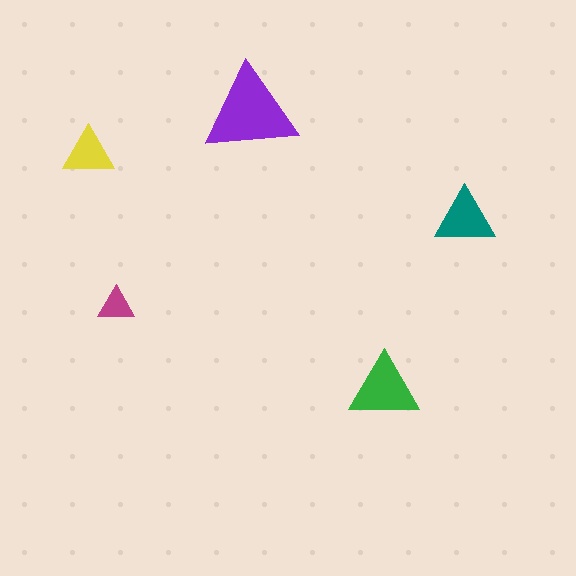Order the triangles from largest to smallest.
the purple one, the green one, the teal one, the yellow one, the magenta one.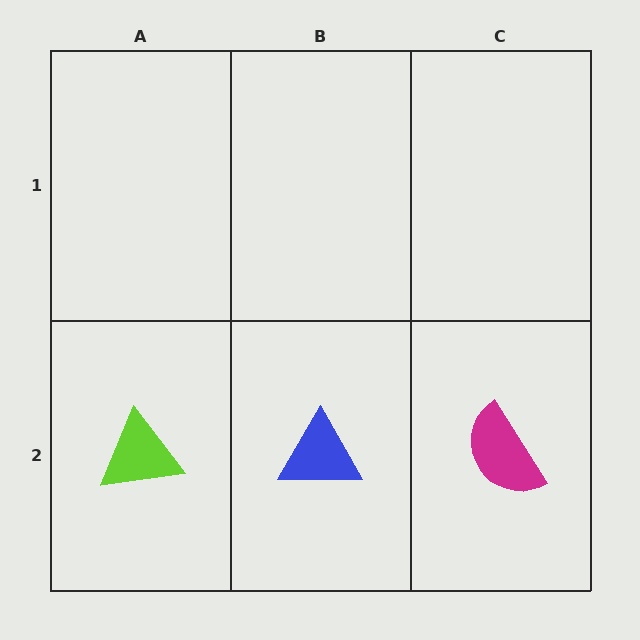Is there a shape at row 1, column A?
No, that cell is empty.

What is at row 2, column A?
A lime triangle.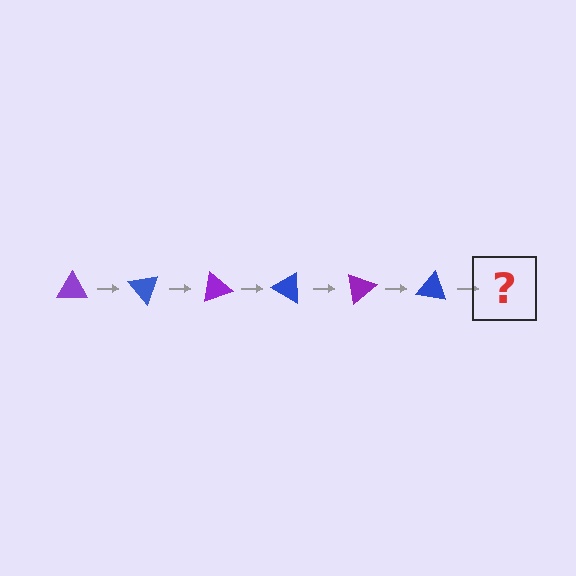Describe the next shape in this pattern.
It should be a purple triangle, rotated 300 degrees from the start.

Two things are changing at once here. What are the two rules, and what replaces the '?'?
The two rules are that it rotates 50 degrees each step and the color cycles through purple and blue. The '?' should be a purple triangle, rotated 300 degrees from the start.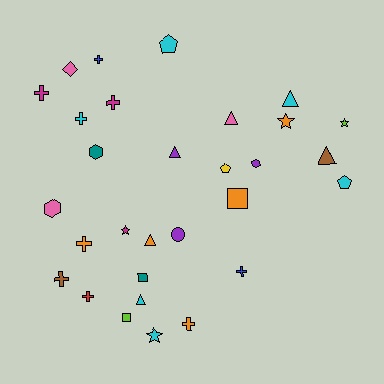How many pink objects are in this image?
There are 3 pink objects.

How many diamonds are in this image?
There is 1 diamond.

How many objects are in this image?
There are 30 objects.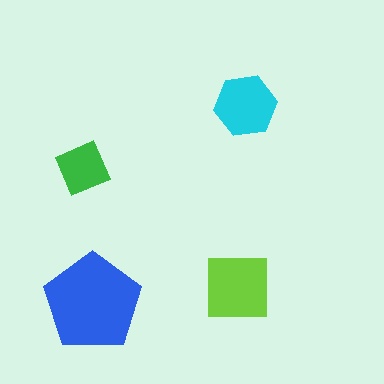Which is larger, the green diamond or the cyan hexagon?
The cyan hexagon.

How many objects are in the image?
There are 4 objects in the image.